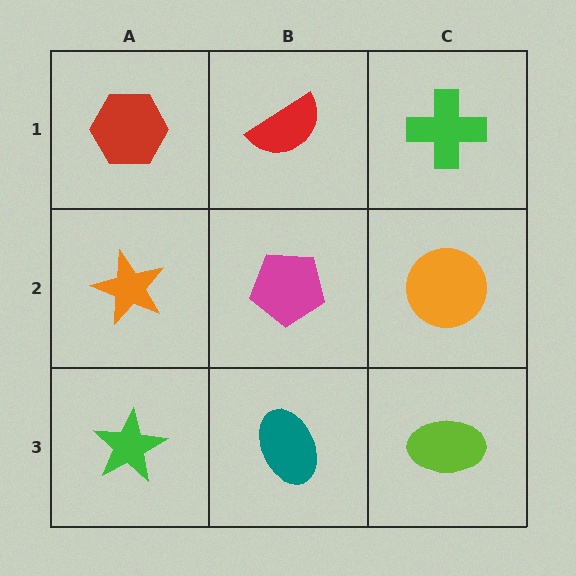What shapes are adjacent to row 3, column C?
An orange circle (row 2, column C), a teal ellipse (row 3, column B).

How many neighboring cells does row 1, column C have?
2.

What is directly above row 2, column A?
A red hexagon.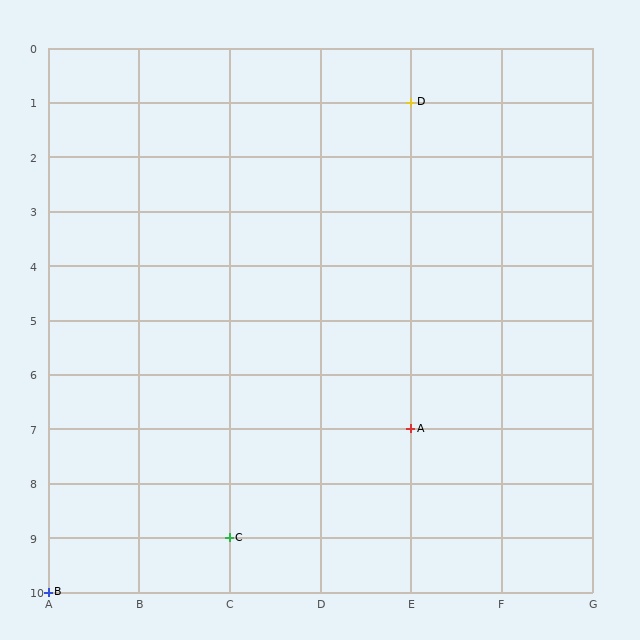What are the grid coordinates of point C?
Point C is at grid coordinates (C, 9).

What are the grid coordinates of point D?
Point D is at grid coordinates (E, 1).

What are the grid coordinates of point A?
Point A is at grid coordinates (E, 7).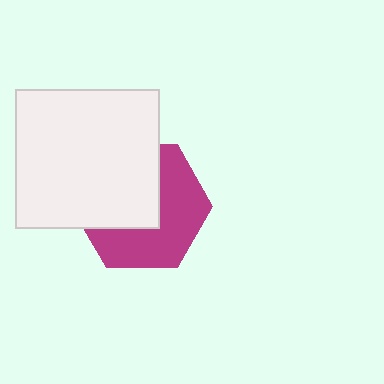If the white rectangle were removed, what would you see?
You would see the complete magenta hexagon.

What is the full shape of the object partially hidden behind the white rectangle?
The partially hidden object is a magenta hexagon.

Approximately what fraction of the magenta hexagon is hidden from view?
Roughly 48% of the magenta hexagon is hidden behind the white rectangle.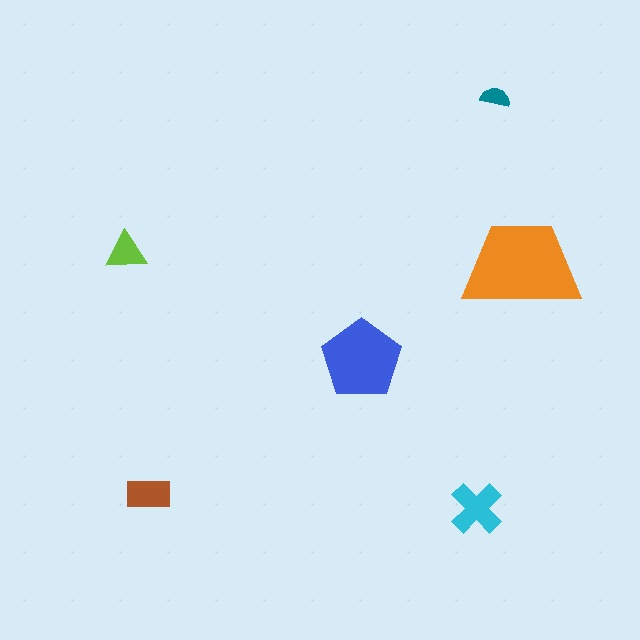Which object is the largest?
The orange trapezoid.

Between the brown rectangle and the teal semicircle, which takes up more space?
The brown rectangle.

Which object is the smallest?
The teal semicircle.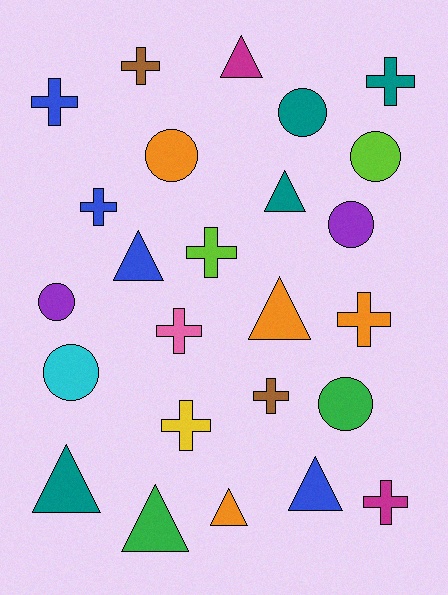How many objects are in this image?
There are 25 objects.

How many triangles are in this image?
There are 8 triangles.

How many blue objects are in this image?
There are 4 blue objects.